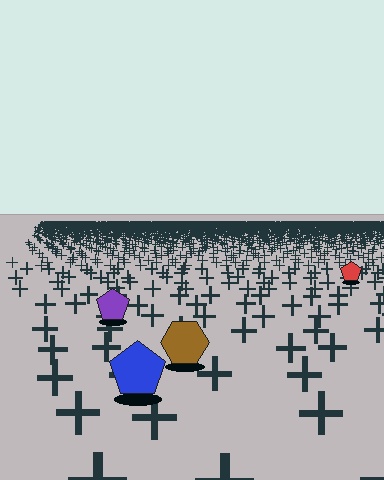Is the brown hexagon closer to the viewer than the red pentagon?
Yes. The brown hexagon is closer — you can tell from the texture gradient: the ground texture is coarser near it.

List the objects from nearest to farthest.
From nearest to farthest: the blue pentagon, the brown hexagon, the purple pentagon, the red pentagon.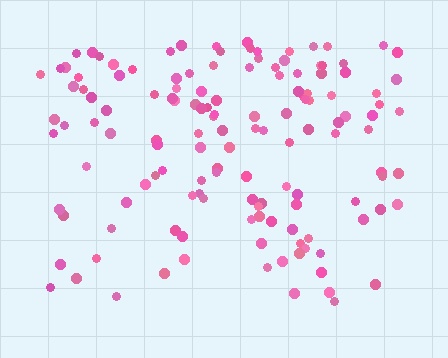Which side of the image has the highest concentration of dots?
The top.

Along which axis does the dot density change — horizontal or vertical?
Vertical.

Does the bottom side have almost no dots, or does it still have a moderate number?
Still a moderate number, just noticeably fewer than the top.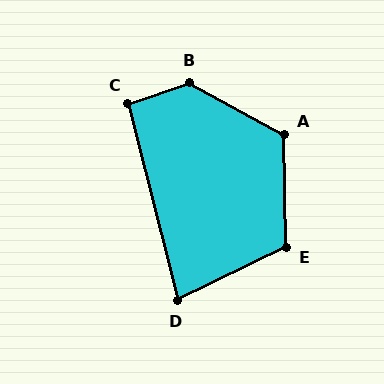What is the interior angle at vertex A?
Approximately 119 degrees (obtuse).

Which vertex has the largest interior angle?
B, at approximately 133 degrees.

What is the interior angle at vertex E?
Approximately 115 degrees (obtuse).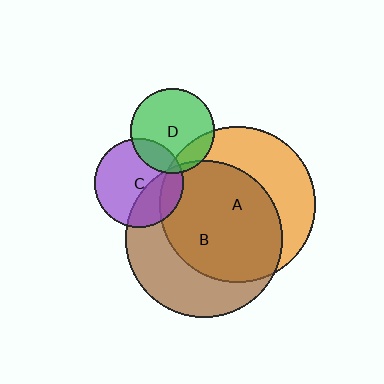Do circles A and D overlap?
Yes.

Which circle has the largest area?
Circle B (brown).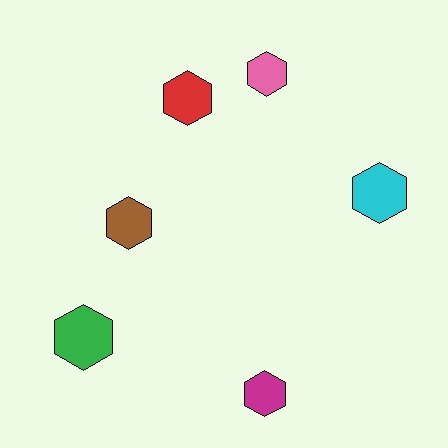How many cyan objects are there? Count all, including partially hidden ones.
There is 1 cyan object.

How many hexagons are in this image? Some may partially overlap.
There are 6 hexagons.